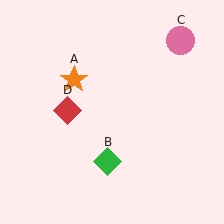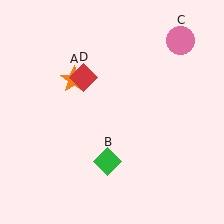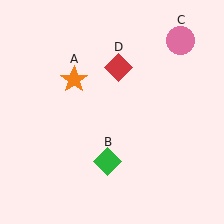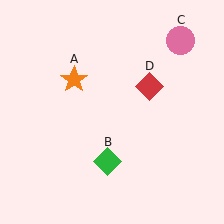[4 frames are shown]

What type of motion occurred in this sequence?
The red diamond (object D) rotated clockwise around the center of the scene.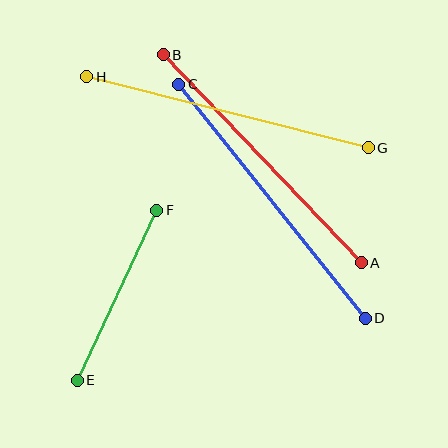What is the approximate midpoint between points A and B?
The midpoint is at approximately (262, 159) pixels.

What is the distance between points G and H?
The distance is approximately 290 pixels.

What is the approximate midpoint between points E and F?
The midpoint is at approximately (117, 295) pixels.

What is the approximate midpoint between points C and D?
The midpoint is at approximately (272, 201) pixels.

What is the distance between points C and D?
The distance is approximately 299 pixels.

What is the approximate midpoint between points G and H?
The midpoint is at approximately (228, 112) pixels.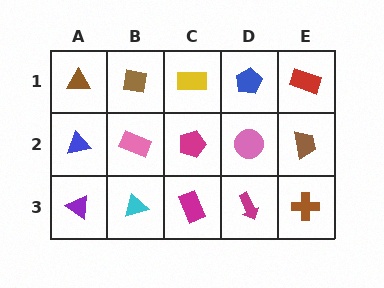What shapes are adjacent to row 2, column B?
A brown square (row 1, column B), a cyan triangle (row 3, column B), a blue triangle (row 2, column A), a magenta pentagon (row 2, column C).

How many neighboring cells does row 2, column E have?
3.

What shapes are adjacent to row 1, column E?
A brown trapezoid (row 2, column E), a blue pentagon (row 1, column D).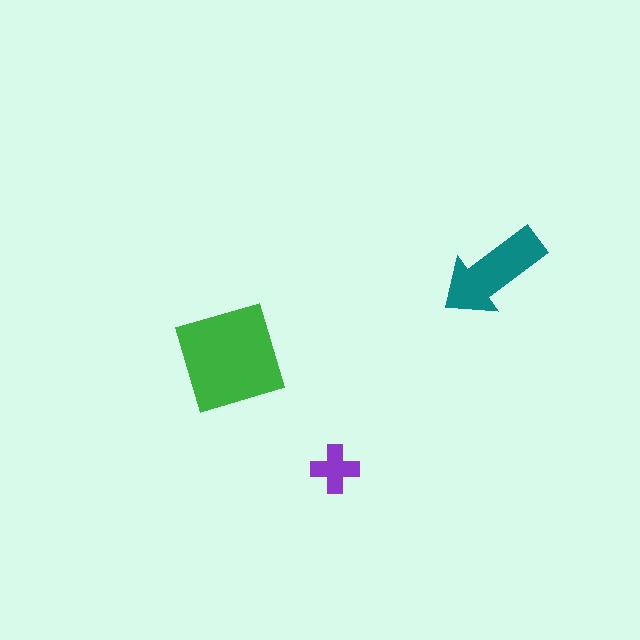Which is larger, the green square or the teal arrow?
The green square.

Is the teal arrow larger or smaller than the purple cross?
Larger.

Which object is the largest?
The green square.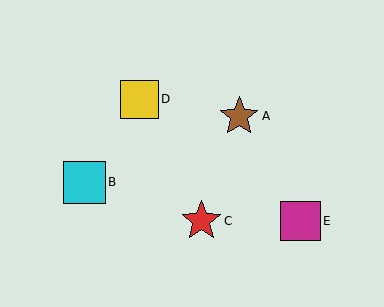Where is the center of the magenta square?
The center of the magenta square is at (300, 221).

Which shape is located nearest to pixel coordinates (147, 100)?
The yellow square (labeled D) at (139, 99) is nearest to that location.